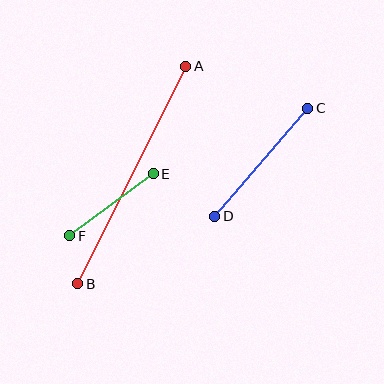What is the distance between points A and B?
The distance is approximately 243 pixels.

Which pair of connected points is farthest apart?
Points A and B are farthest apart.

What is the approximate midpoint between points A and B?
The midpoint is at approximately (132, 175) pixels.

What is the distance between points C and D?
The distance is approximately 142 pixels.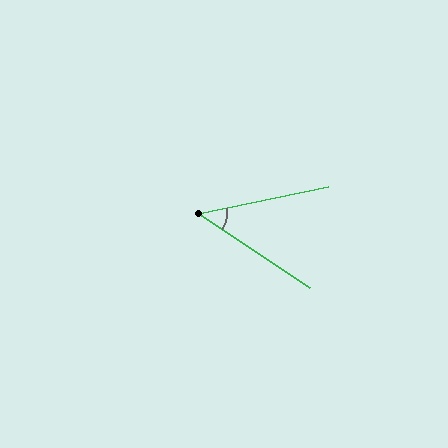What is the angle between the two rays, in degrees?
Approximately 45 degrees.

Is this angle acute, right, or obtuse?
It is acute.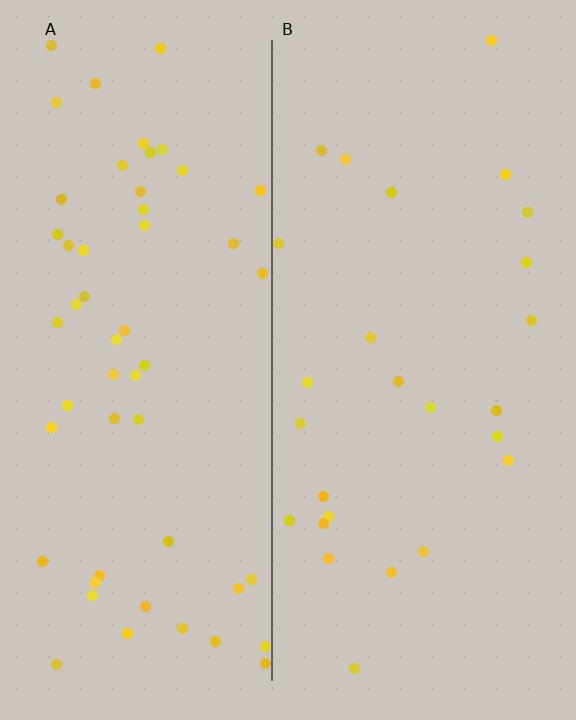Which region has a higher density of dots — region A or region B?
A (the left).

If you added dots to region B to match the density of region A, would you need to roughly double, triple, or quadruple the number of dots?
Approximately double.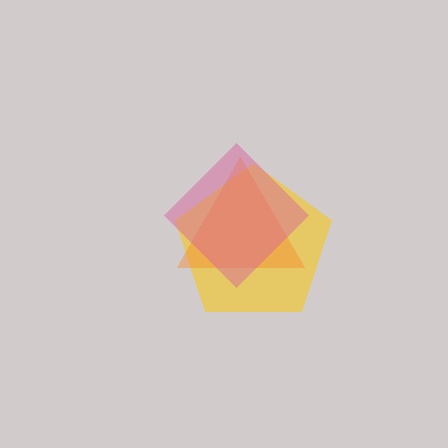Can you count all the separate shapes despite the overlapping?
Yes, there are 3 separate shapes.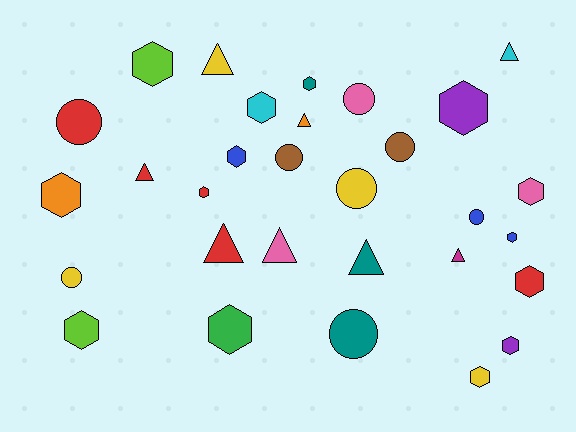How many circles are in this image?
There are 8 circles.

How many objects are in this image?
There are 30 objects.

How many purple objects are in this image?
There are 2 purple objects.